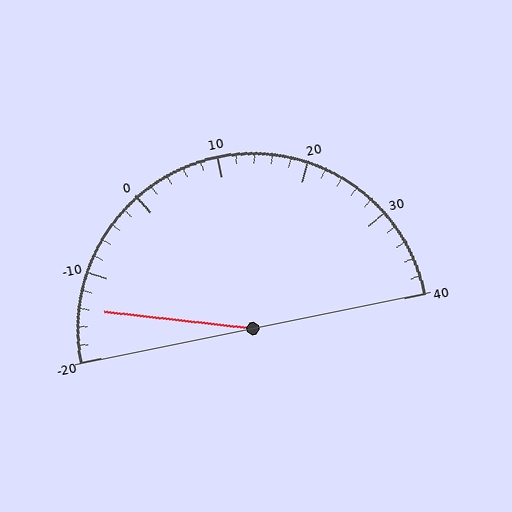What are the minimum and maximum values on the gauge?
The gauge ranges from -20 to 40.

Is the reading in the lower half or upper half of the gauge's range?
The reading is in the lower half of the range (-20 to 40).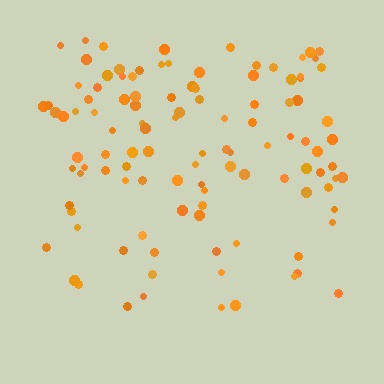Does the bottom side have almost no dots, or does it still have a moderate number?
Still a moderate number, just noticeably fewer than the top.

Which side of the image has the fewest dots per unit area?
The bottom.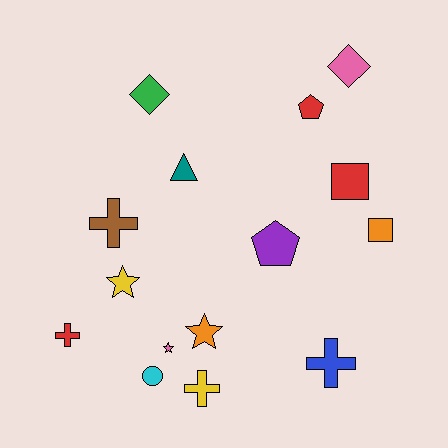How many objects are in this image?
There are 15 objects.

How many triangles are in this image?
There is 1 triangle.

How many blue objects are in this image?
There is 1 blue object.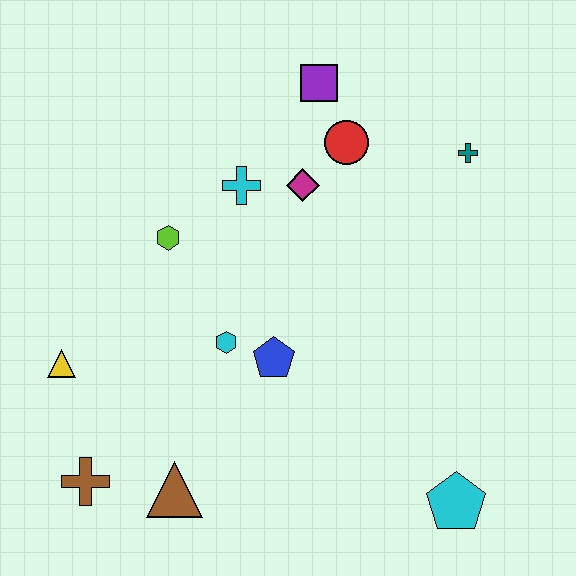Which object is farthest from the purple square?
The brown cross is farthest from the purple square.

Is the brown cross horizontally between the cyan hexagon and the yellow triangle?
Yes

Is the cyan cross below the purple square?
Yes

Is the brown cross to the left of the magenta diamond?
Yes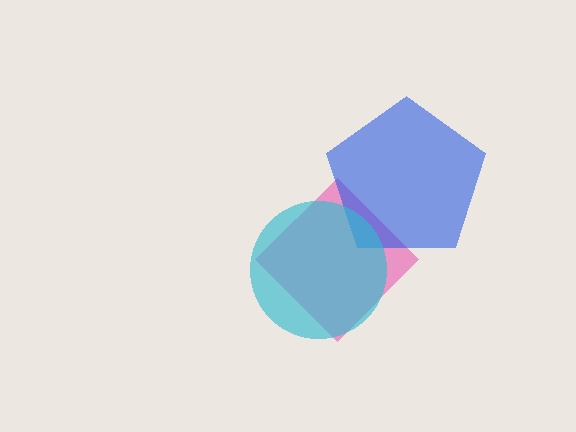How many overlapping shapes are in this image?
There are 3 overlapping shapes in the image.